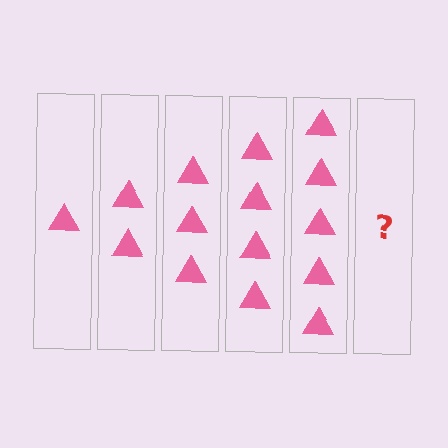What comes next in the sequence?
The next element should be 6 triangles.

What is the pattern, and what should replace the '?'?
The pattern is that each step adds one more triangle. The '?' should be 6 triangles.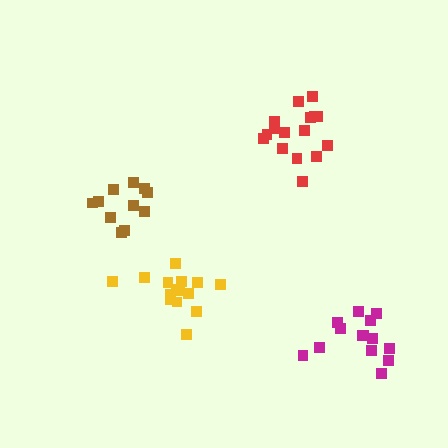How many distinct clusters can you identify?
There are 4 distinct clusters.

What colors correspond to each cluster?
The clusters are colored: magenta, yellow, brown, red.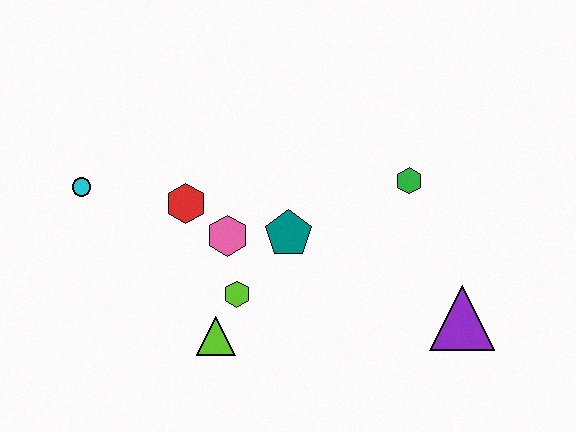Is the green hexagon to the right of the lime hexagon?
Yes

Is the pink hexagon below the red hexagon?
Yes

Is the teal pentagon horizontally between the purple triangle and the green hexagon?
No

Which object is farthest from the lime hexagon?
The purple triangle is farthest from the lime hexagon.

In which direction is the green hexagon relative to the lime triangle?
The green hexagon is to the right of the lime triangle.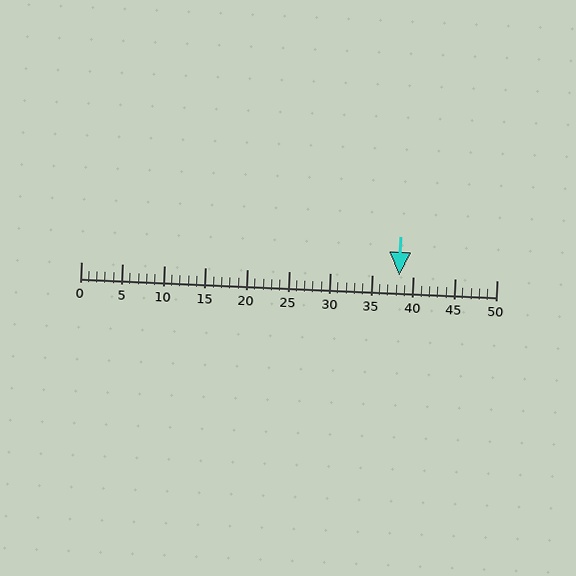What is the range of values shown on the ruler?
The ruler shows values from 0 to 50.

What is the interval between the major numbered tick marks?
The major tick marks are spaced 5 units apart.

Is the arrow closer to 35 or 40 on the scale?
The arrow is closer to 40.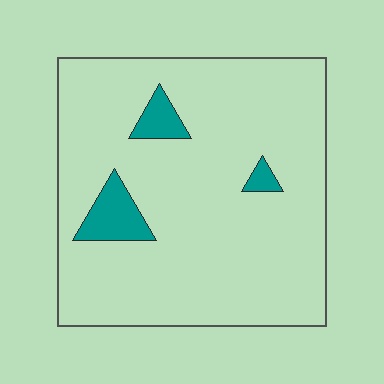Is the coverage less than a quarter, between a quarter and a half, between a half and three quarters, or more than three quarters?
Less than a quarter.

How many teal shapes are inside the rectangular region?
3.